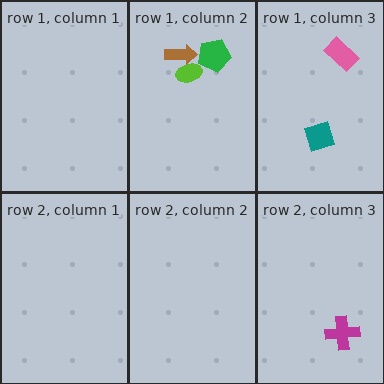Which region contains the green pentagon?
The row 1, column 2 region.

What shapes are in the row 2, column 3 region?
The magenta cross.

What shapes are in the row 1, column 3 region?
The teal diamond, the pink rectangle.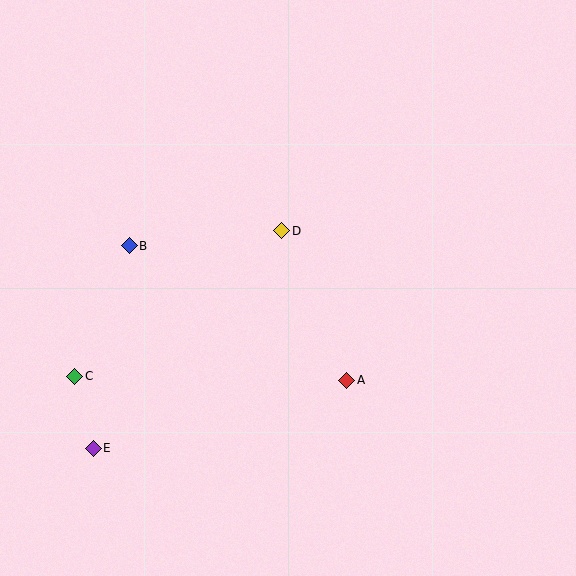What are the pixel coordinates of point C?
Point C is at (75, 376).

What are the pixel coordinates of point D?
Point D is at (282, 231).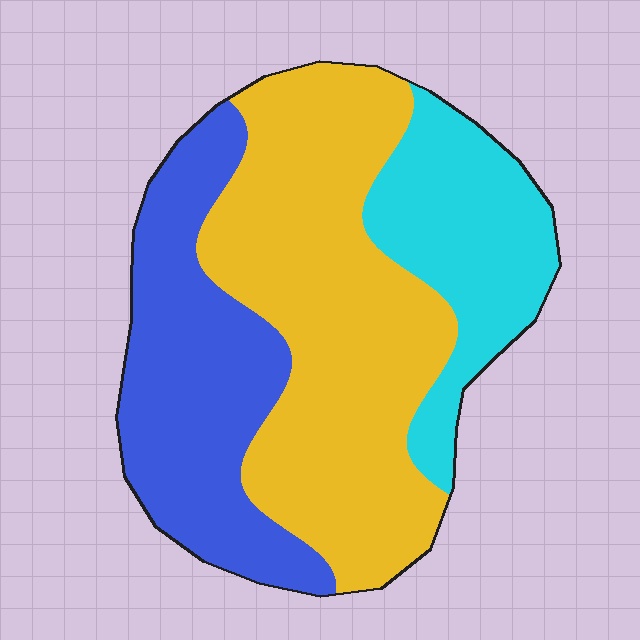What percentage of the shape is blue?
Blue takes up between a quarter and a half of the shape.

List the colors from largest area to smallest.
From largest to smallest: yellow, blue, cyan.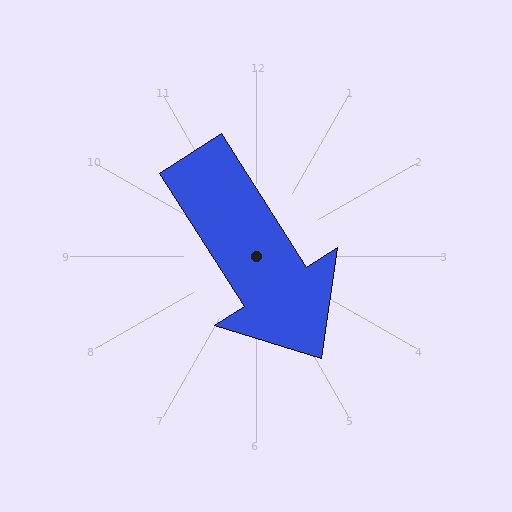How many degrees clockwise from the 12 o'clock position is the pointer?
Approximately 147 degrees.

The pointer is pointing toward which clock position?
Roughly 5 o'clock.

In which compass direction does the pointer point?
Southeast.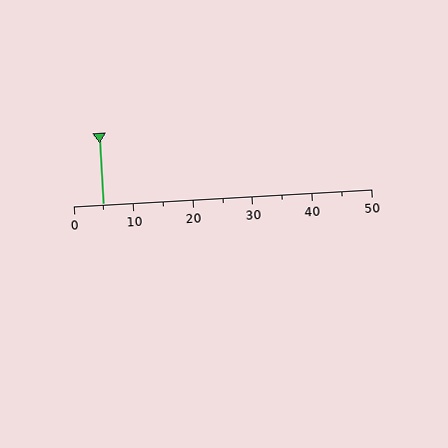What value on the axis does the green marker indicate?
The marker indicates approximately 5.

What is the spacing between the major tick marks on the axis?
The major ticks are spaced 10 apart.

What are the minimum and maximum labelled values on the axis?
The axis runs from 0 to 50.